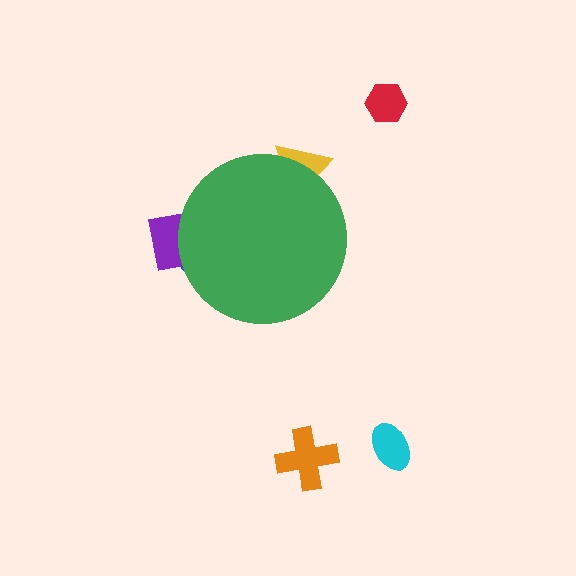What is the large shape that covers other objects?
A green circle.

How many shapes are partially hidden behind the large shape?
3 shapes are partially hidden.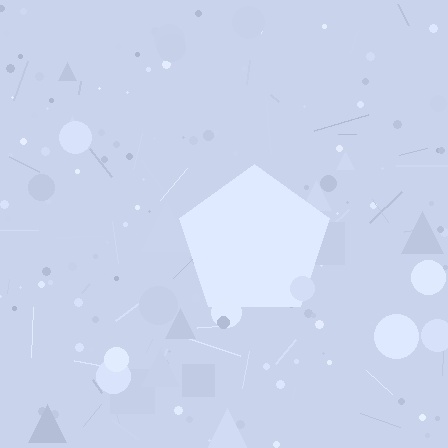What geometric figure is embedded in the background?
A pentagon is embedded in the background.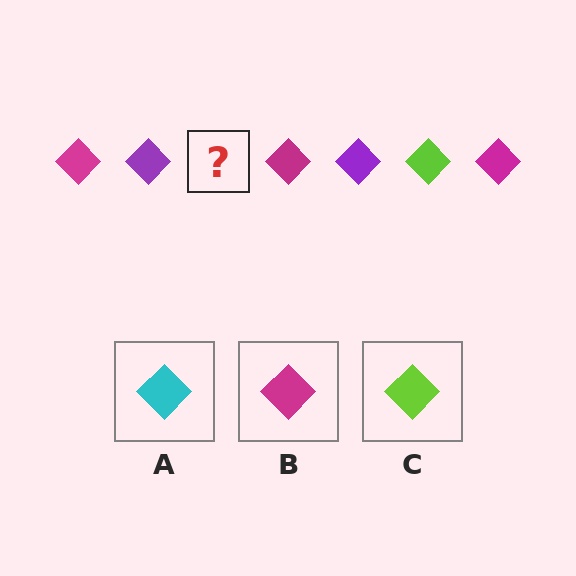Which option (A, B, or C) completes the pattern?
C.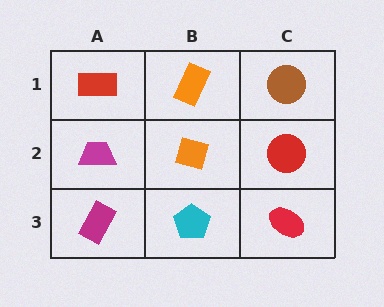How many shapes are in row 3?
3 shapes.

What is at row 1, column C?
A brown circle.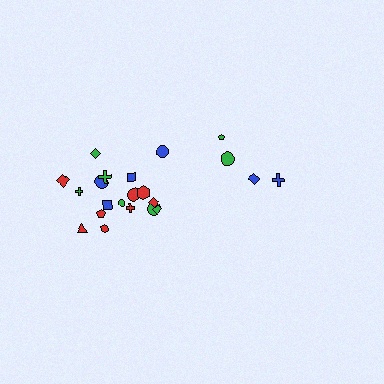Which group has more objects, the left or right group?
The left group.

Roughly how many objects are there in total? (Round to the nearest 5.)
Roughly 20 objects in total.